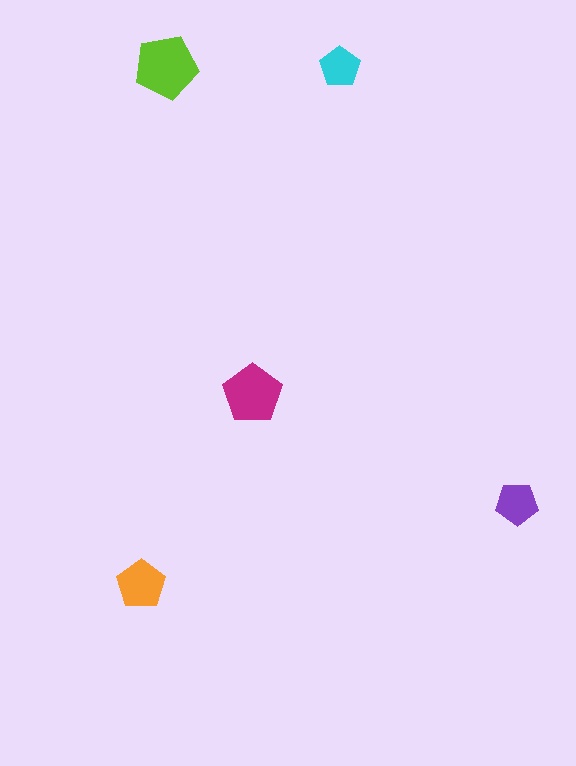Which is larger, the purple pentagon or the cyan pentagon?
The purple one.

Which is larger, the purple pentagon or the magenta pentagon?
The magenta one.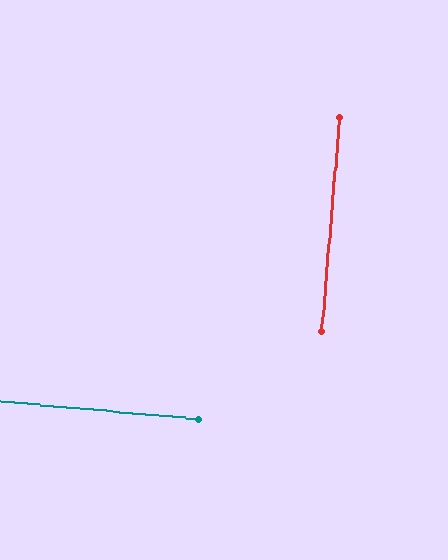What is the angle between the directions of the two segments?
Approximately 90 degrees.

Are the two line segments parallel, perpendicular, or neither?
Perpendicular — they meet at approximately 90°.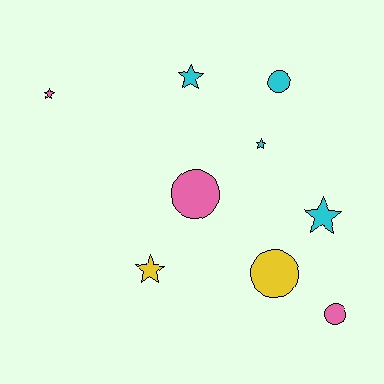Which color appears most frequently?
Cyan, with 4 objects.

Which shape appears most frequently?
Star, with 5 objects.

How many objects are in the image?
There are 9 objects.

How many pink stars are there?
There is 1 pink star.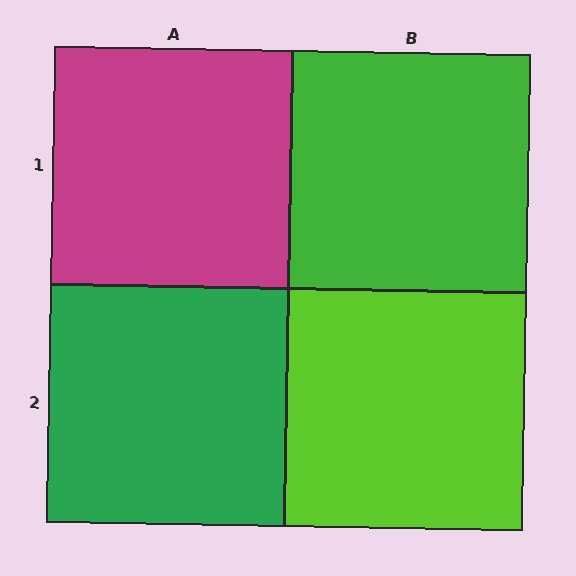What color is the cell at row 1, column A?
Magenta.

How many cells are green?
2 cells are green.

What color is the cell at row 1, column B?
Green.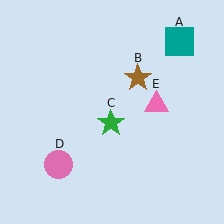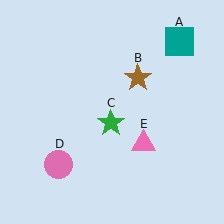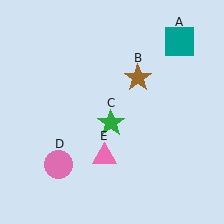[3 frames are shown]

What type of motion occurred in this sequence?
The pink triangle (object E) rotated clockwise around the center of the scene.